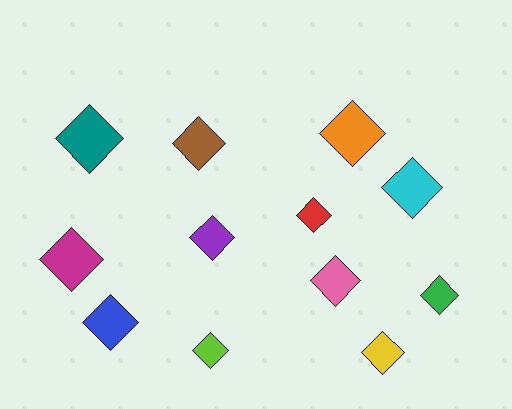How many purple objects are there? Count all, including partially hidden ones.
There is 1 purple object.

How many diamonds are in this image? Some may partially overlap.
There are 12 diamonds.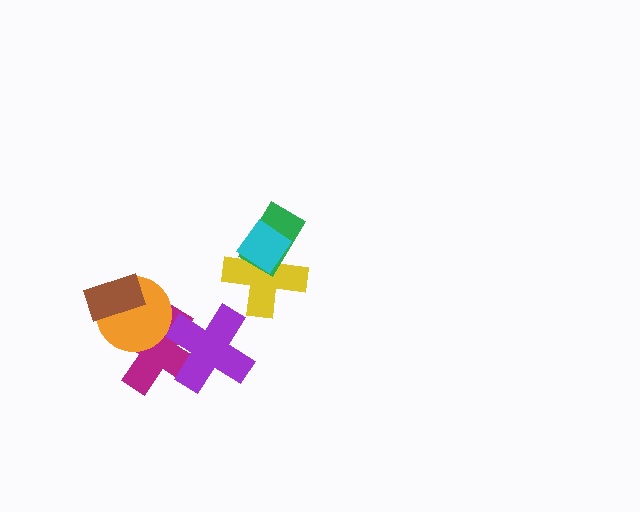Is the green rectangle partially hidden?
Yes, it is partially covered by another shape.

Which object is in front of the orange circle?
The brown rectangle is in front of the orange circle.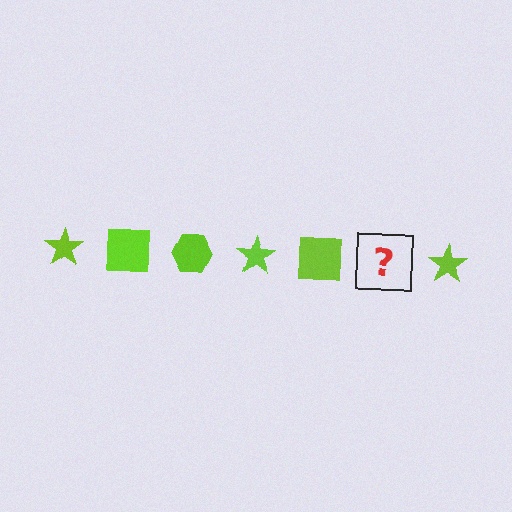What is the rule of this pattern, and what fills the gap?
The rule is that the pattern cycles through star, square, hexagon shapes in lime. The gap should be filled with a lime hexagon.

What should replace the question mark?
The question mark should be replaced with a lime hexagon.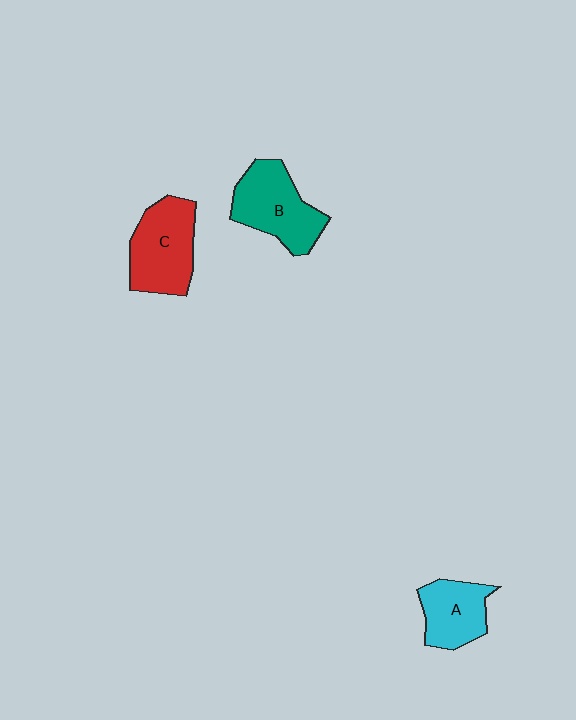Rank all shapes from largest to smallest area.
From largest to smallest: C (red), B (teal), A (cyan).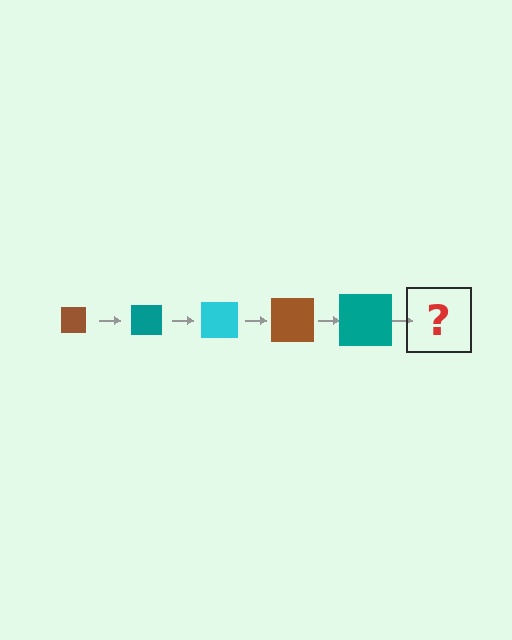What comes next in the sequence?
The next element should be a cyan square, larger than the previous one.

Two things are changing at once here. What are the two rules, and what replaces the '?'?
The two rules are that the square grows larger each step and the color cycles through brown, teal, and cyan. The '?' should be a cyan square, larger than the previous one.